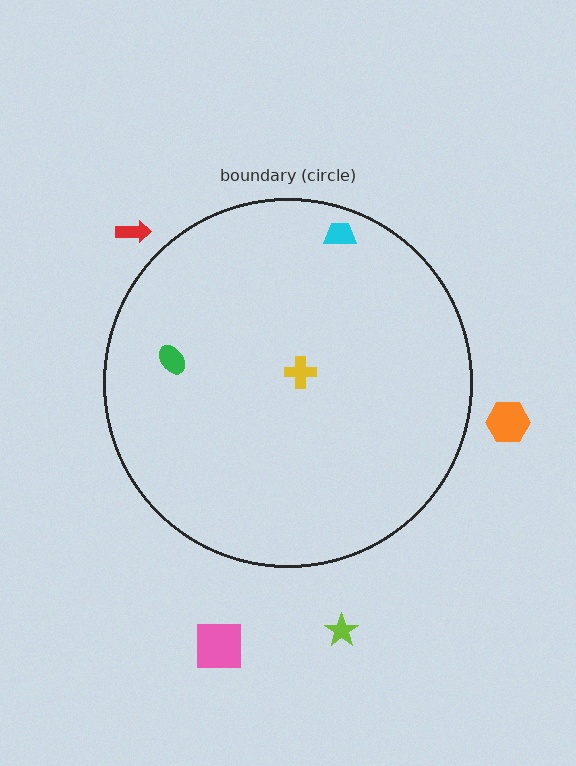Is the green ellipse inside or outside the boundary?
Inside.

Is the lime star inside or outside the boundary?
Outside.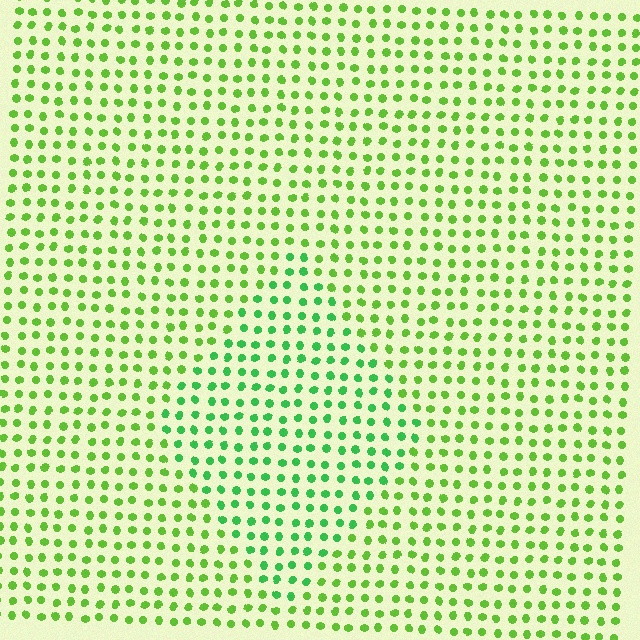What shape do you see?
I see a diamond.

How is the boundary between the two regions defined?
The boundary is defined purely by a slight shift in hue (about 29 degrees). Spacing, size, and orientation are identical on both sides.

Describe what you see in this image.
The image is filled with small lime elements in a uniform arrangement. A diamond-shaped region is visible where the elements are tinted to a slightly different hue, forming a subtle color boundary.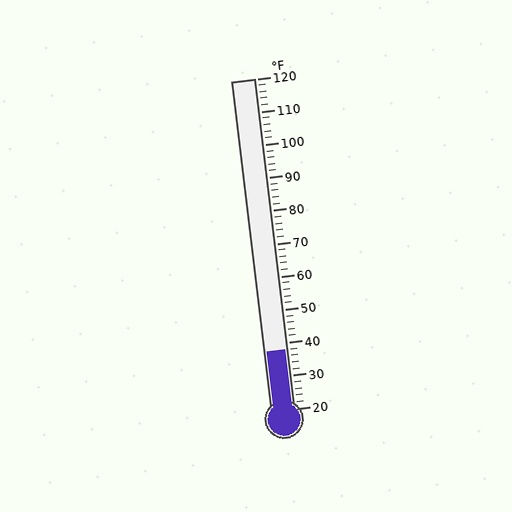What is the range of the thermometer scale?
The thermometer scale ranges from 20°F to 120°F.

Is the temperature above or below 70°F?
The temperature is below 70°F.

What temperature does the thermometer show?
The thermometer shows approximately 38°F.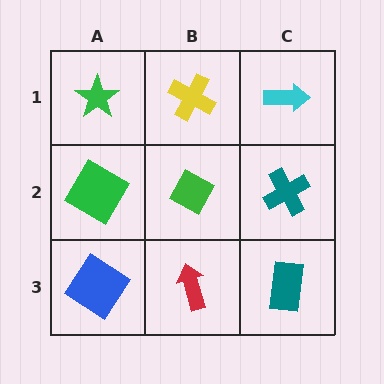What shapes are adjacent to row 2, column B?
A yellow cross (row 1, column B), a red arrow (row 3, column B), a green diamond (row 2, column A), a teal cross (row 2, column C).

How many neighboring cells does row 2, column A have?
3.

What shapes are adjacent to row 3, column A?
A green diamond (row 2, column A), a red arrow (row 3, column B).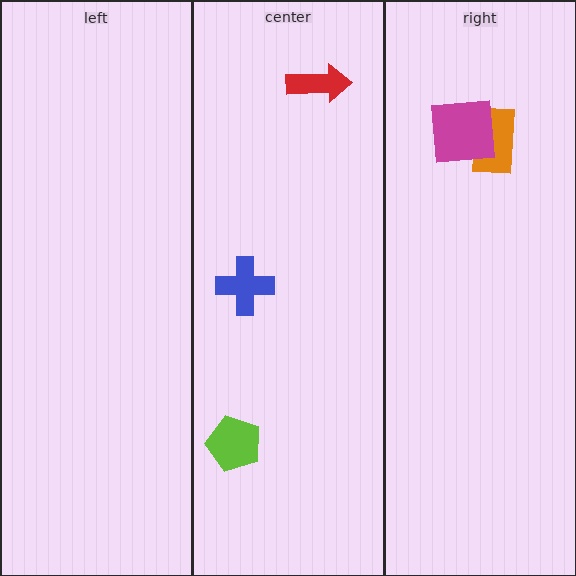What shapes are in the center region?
The red arrow, the blue cross, the lime pentagon.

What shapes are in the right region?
The orange rectangle, the magenta square.